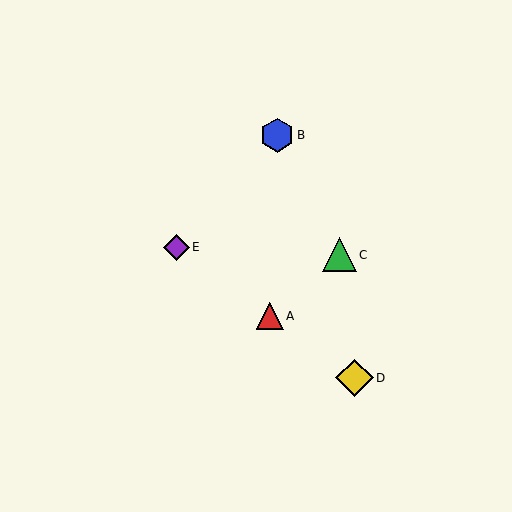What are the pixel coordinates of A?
Object A is at (270, 316).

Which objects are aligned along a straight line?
Objects A, D, E are aligned along a straight line.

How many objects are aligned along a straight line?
3 objects (A, D, E) are aligned along a straight line.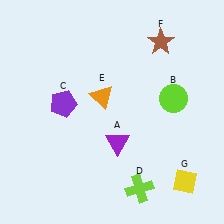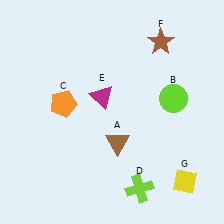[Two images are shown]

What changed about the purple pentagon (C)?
In Image 1, C is purple. In Image 2, it changed to orange.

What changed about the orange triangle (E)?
In Image 1, E is orange. In Image 2, it changed to magenta.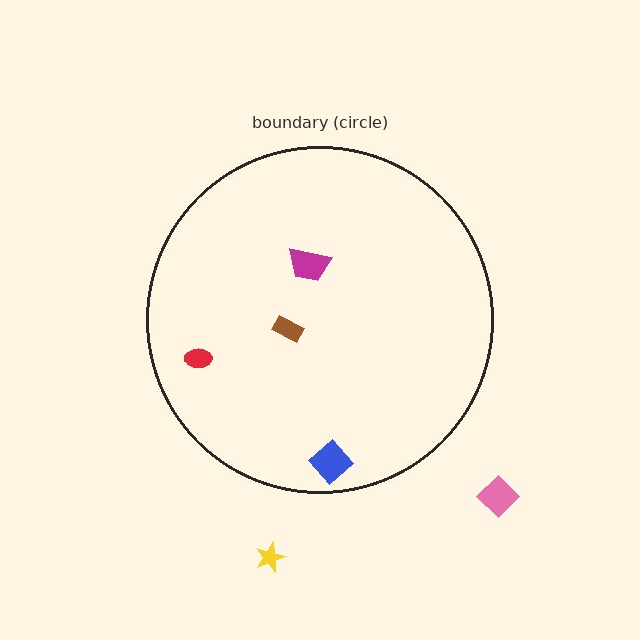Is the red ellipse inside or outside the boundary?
Inside.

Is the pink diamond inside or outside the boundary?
Outside.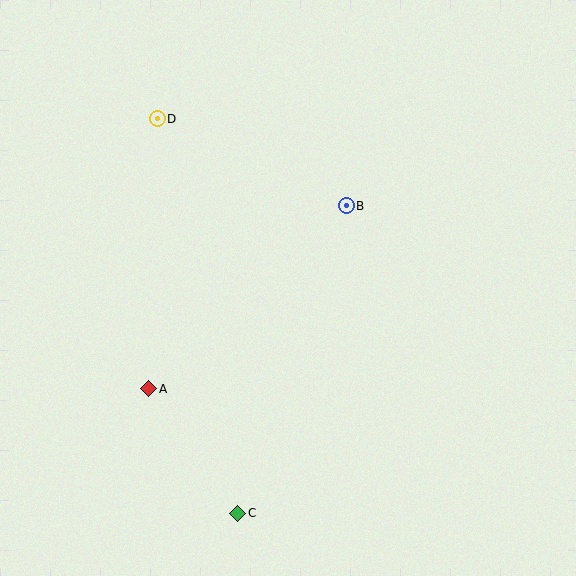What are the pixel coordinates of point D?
Point D is at (157, 119).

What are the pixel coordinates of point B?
Point B is at (346, 206).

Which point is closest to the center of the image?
Point B at (346, 206) is closest to the center.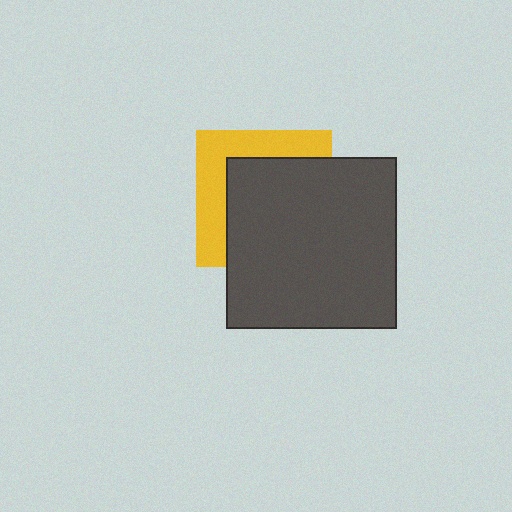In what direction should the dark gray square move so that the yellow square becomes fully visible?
The dark gray square should move toward the lower-right. That is the shortest direction to clear the overlap and leave the yellow square fully visible.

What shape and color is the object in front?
The object in front is a dark gray square.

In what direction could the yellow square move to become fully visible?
The yellow square could move toward the upper-left. That would shift it out from behind the dark gray square entirely.